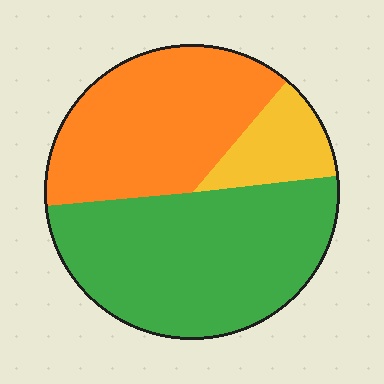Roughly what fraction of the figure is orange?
Orange takes up between a quarter and a half of the figure.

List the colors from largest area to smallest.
From largest to smallest: green, orange, yellow.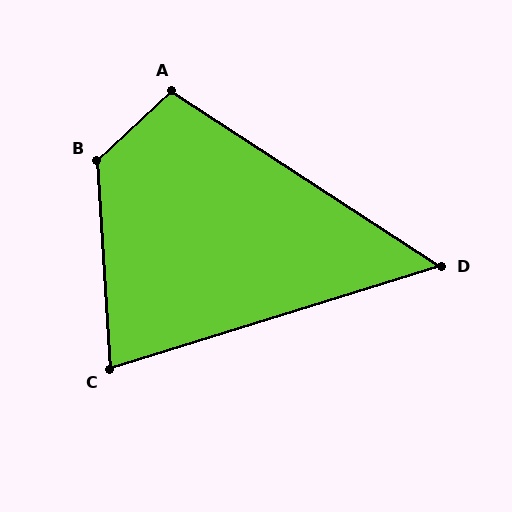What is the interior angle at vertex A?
Approximately 104 degrees (obtuse).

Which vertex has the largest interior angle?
B, at approximately 130 degrees.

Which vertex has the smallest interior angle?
D, at approximately 50 degrees.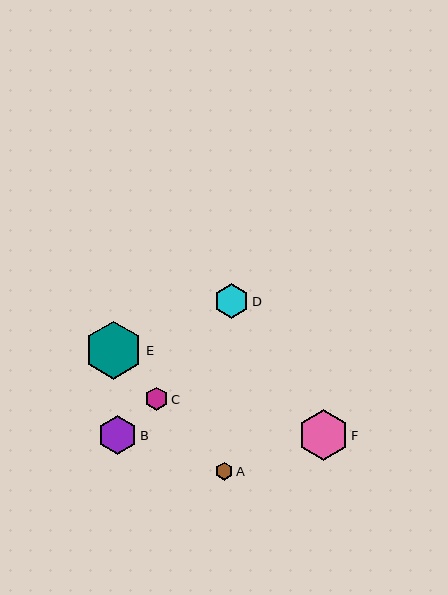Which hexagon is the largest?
Hexagon E is the largest with a size of approximately 58 pixels.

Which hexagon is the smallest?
Hexagon A is the smallest with a size of approximately 18 pixels.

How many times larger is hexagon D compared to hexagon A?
Hexagon D is approximately 2.0 times the size of hexagon A.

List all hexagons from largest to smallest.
From largest to smallest: E, F, B, D, C, A.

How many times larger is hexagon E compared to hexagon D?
Hexagon E is approximately 1.6 times the size of hexagon D.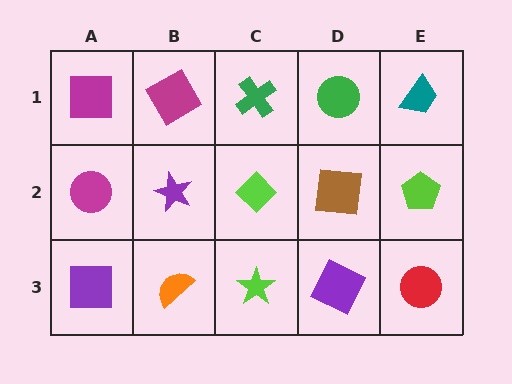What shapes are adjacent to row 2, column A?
A magenta square (row 1, column A), a purple square (row 3, column A), a purple star (row 2, column B).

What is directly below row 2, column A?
A purple square.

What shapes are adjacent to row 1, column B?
A purple star (row 2, column B), a magenta square (row 1, column A), a green cross (row 1, column C).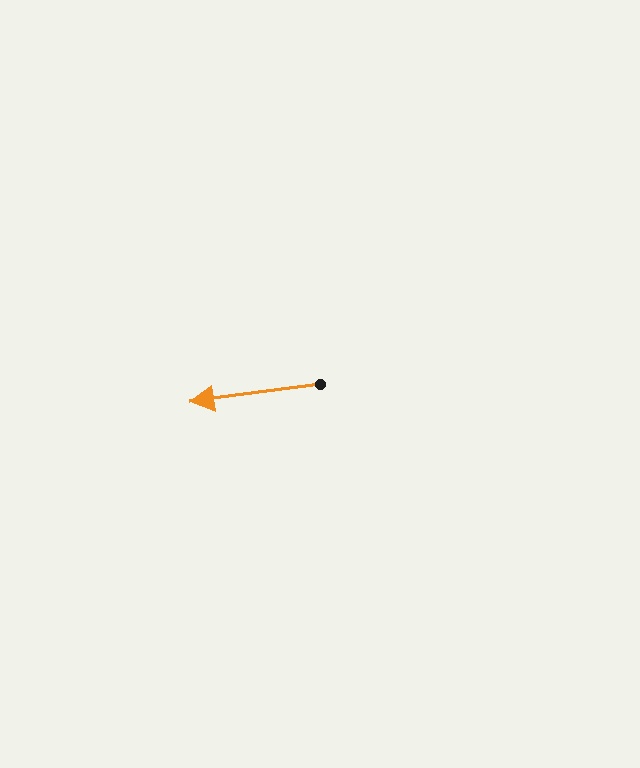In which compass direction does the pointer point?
West.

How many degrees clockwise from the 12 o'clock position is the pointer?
Approximately 262 degrees.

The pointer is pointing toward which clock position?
Roughly 9 o'clock.